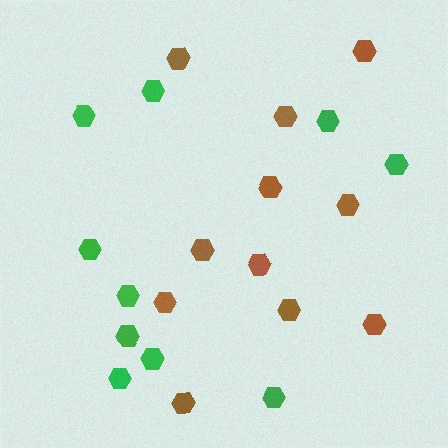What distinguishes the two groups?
There are 2 groups: one group of green hexagons (10) and one group of brown hexagons (11).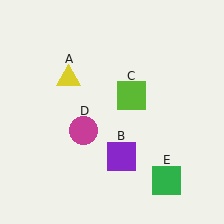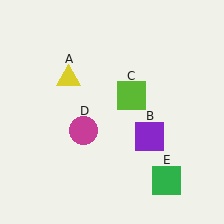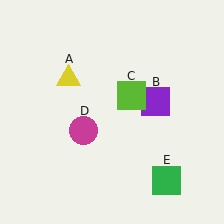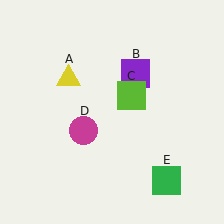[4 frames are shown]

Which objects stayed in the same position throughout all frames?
Yellow triangle (object A) and lime square (object C) and magenta circle (object D) and green square (object E) remained stationary.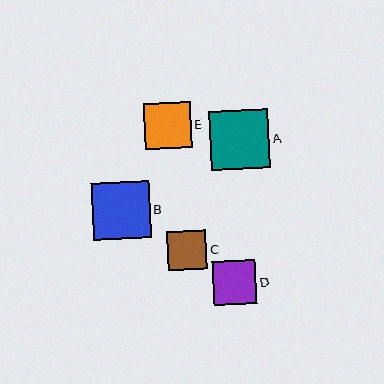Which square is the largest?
Square A is the largest with a size of approximately 59 pixels.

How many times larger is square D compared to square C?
Square D is approximately 1.1 times the size of square C.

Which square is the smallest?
Square C is the smallest with a size of approximately 39 pixels.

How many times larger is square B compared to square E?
Square B is approximately 1.2 times the size of square E.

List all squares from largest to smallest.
From largest to smallest: A, B, E, D, C.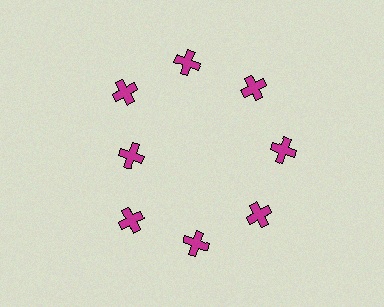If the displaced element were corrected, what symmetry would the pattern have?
It would have 8-fold rotational symmetry — the pattern would map onto itself every 45 degrees.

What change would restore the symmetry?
The symmetry would be restored by moving it outward, back onto the ring so that all 8 crosses sit at equal angles and equal distance from the center.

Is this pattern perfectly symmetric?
No. The 8 magenta crosses are arranged in a ring, but one element near the 9 o'clock position is pulled inward toward the center, breaking the 8-fold rotational symmetry.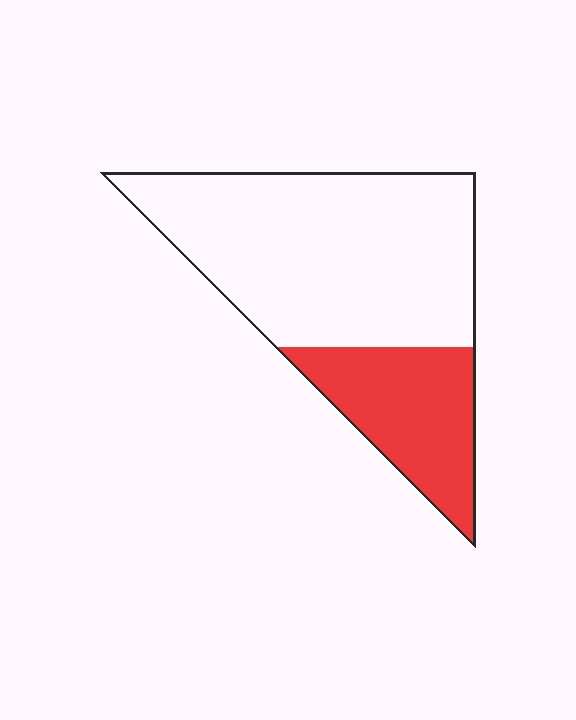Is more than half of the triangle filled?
No.